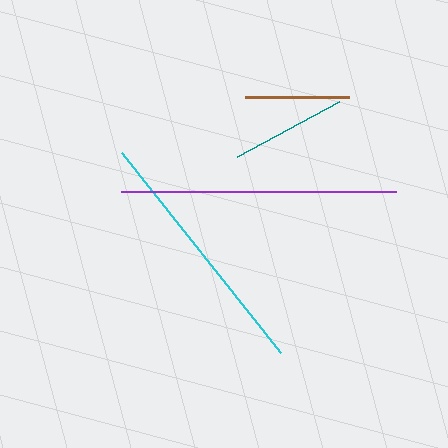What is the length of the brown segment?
The brown segment is approximately 104 pixels long.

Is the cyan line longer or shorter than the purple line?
The purple line is longer than the cyan line.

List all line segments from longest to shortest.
From longest to shortest: purple, cyan, teal, brown.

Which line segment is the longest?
The purple line is the longest at approximately 275 pixels.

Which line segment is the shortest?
The brown line is the shortest at approximately 104 pixels.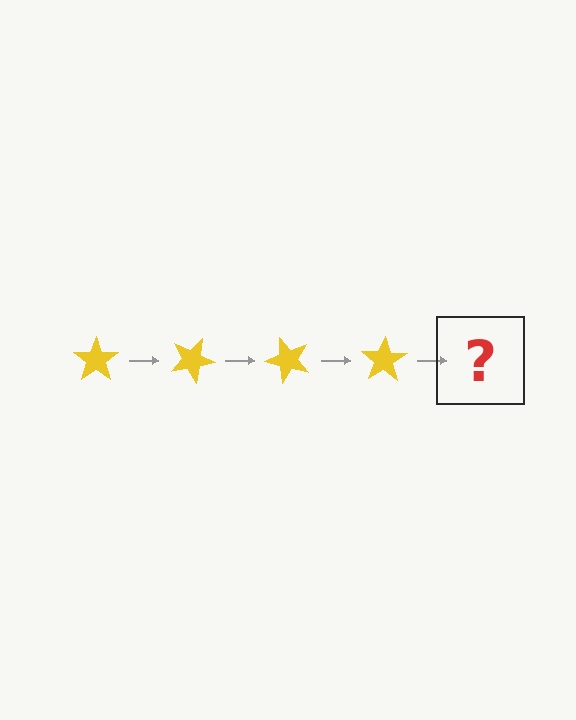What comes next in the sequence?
The next element should be a yellow star rotated 100 degrees.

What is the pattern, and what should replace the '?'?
The pattern is that the star rotates 25 degrees each step. The '?' should be a yellow star rotated 100 degrees.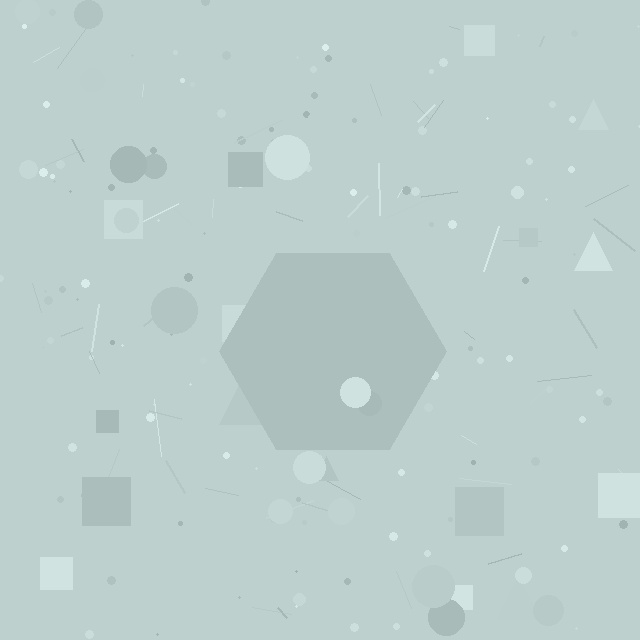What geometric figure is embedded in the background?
A hexagon is embedded in the background.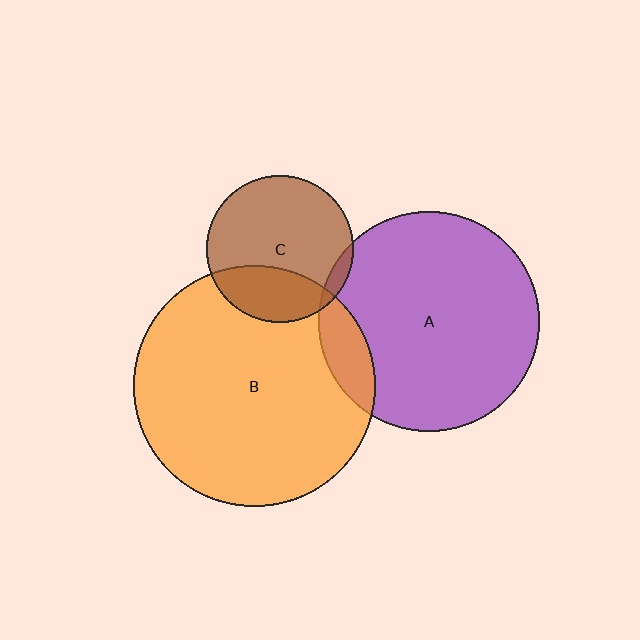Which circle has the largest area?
Circle B (orange).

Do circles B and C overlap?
Yes.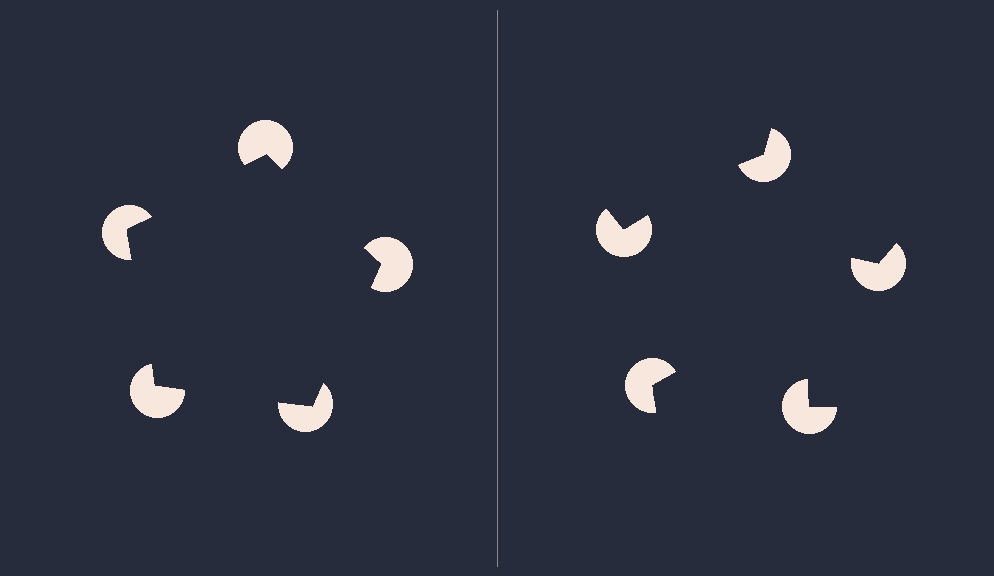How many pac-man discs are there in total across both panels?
10 — 5 on each side.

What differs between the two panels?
The pac-man discs are positioned identically on both sides; only the wedge orientations differ. On the left they align to a pentagon; on the right they are misaligned.